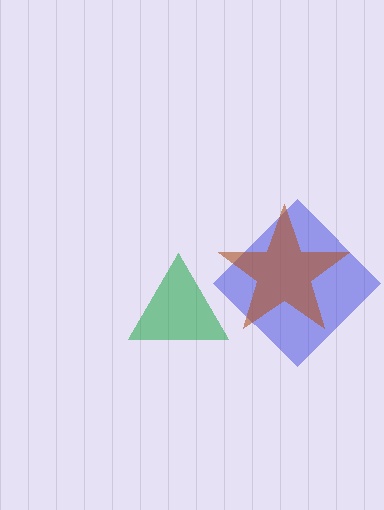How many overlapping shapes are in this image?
There are 3 overlapping shapes in the image.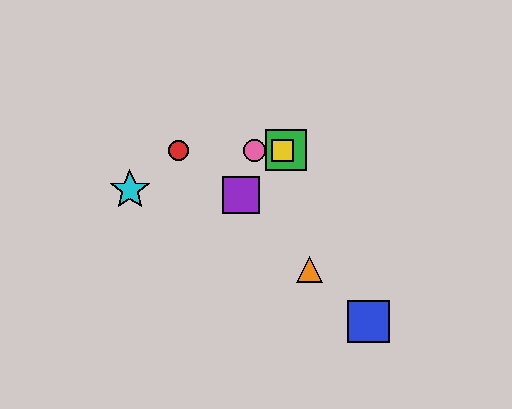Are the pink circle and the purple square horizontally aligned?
No, the pink circle is at y≈150 and the purple square is at y≈195.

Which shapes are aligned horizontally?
The red circle, the green square, the yellow square, the pink circle are aligned horizontally.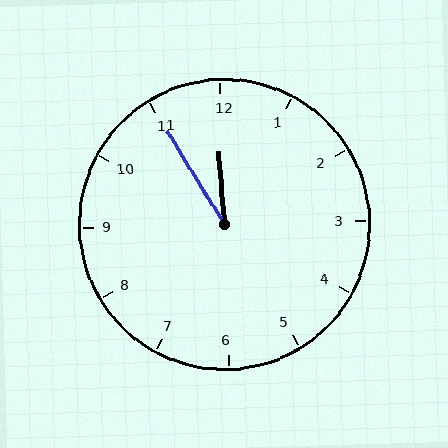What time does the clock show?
11:55.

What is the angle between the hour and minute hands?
Approximately 28 degrees.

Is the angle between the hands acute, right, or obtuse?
It is acute.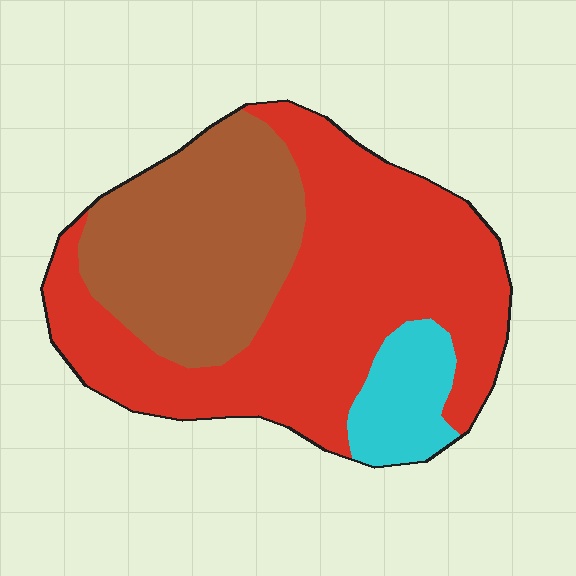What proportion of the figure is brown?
Brown covers around 35% of the figure.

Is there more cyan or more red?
Red.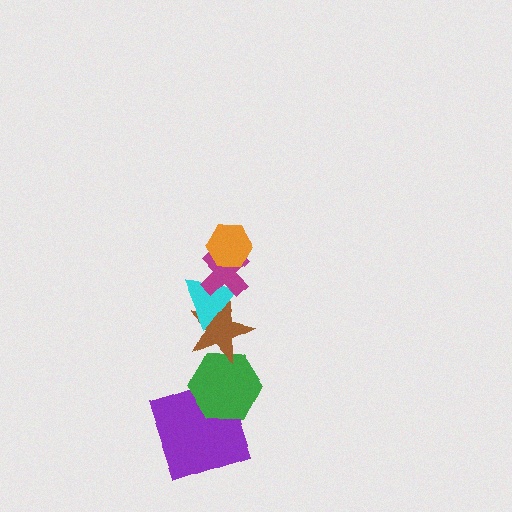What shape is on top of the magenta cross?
The orange hexagon is on top of the magenta cross.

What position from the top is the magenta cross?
The magenta cross is 2nd from the top.